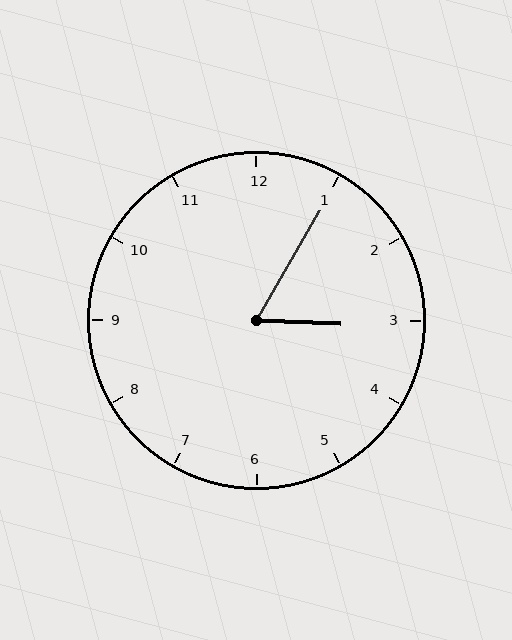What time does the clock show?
3:05.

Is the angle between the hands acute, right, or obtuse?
It is acute.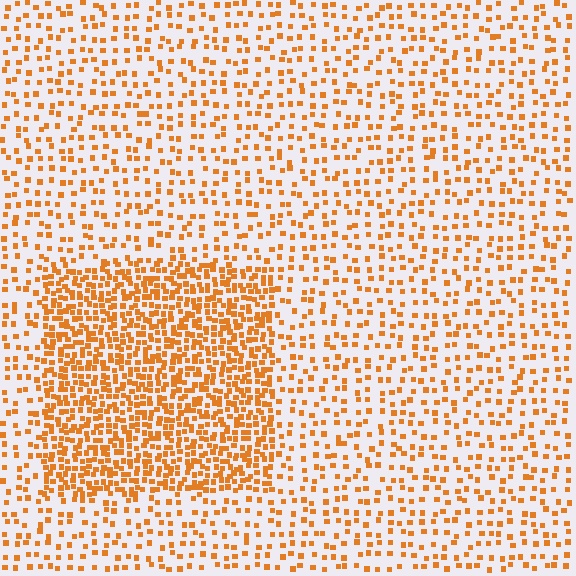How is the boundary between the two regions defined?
The boundary is defined by a change in element density (approximately 2.5x ratio). All elements are the same color, size, and shape.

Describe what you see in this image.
The image contains small orange elements arranged at two different densities. A rectangle-shaped region is visible where the elements are more densely packed than the surrounding area.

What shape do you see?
I see a rectangle.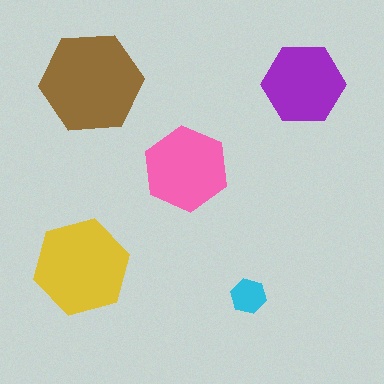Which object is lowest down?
The cyan hexagon is bottommost.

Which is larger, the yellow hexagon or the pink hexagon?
The yellow one.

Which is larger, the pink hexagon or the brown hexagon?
The brown one.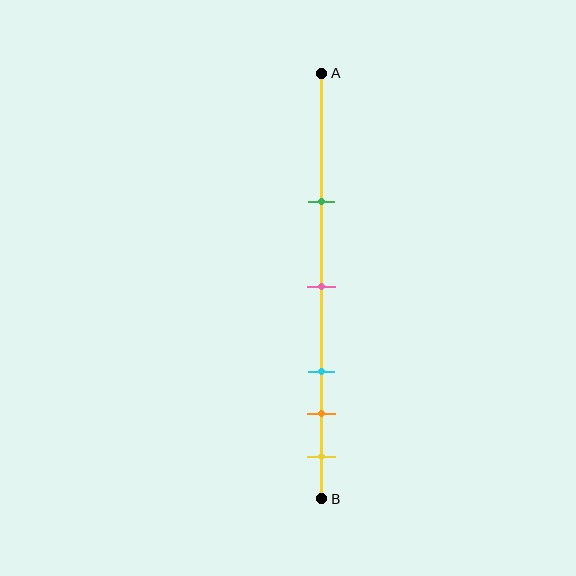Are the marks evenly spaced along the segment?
No, the marks are not evenly spaced.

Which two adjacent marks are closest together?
The orange and yellow marks are the closest adjacent pair.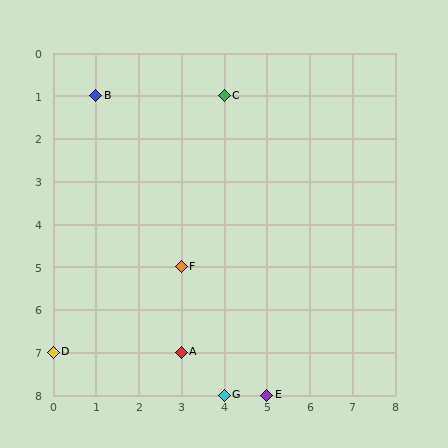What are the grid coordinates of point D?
Point D is at grid coordinates (0, 7).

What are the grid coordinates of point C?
Point C is at grid coordinates (4, 1).